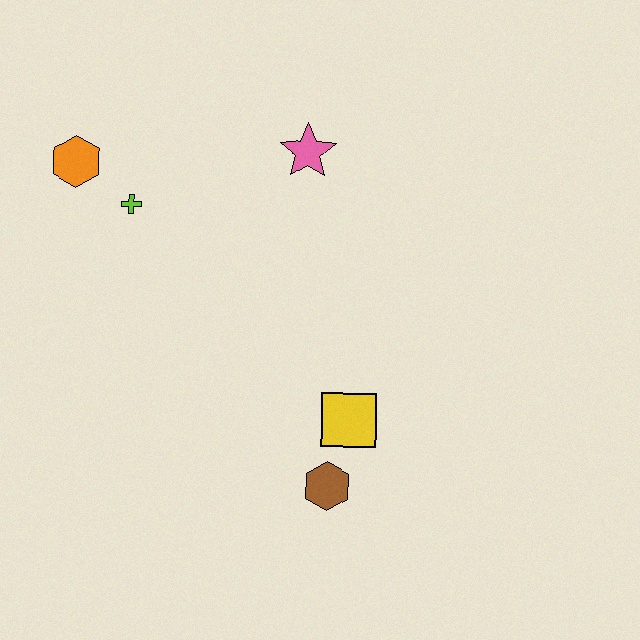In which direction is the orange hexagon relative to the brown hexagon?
The orange hexagon is above the brown hexagon.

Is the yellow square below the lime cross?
Yes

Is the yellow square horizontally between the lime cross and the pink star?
No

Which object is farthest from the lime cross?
The brown hexagon is farthest from the lime cross.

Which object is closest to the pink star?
The lime cross is closest to the pink star.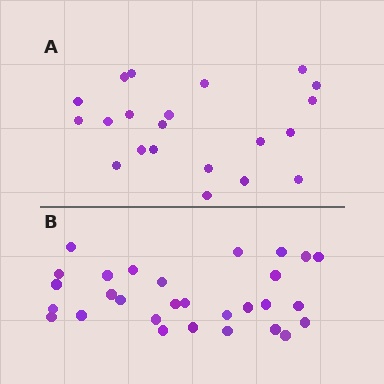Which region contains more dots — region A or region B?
Region B (the bottom region) has more dots.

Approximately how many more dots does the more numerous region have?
Region B has roughly 8 or so more dots than region A.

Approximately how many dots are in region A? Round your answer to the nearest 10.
About 20 dots. (The exact count is 21, which rounds to 20.)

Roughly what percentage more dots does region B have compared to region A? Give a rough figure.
About 40% more.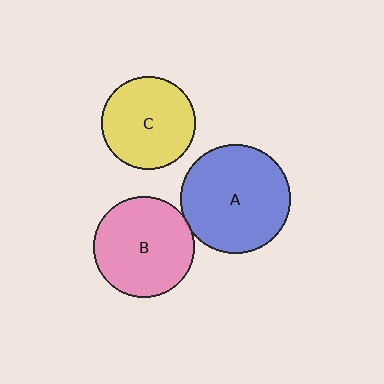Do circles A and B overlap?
Yes.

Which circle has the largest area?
Circle A (blue).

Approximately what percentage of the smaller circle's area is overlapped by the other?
Approximately 5%.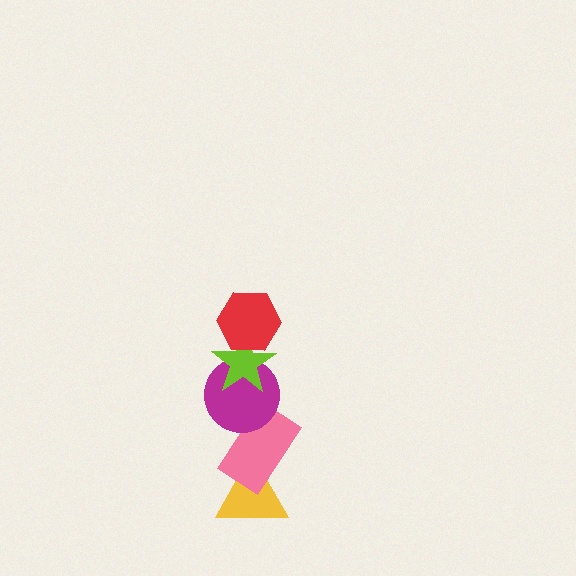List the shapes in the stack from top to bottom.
From top to bottom: the red hexagon, the lime star, the magenta circle, the pink rectangle, the yellow triangle.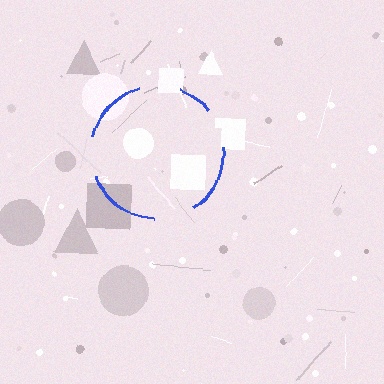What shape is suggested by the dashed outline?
The dashed outline suggests a circle.